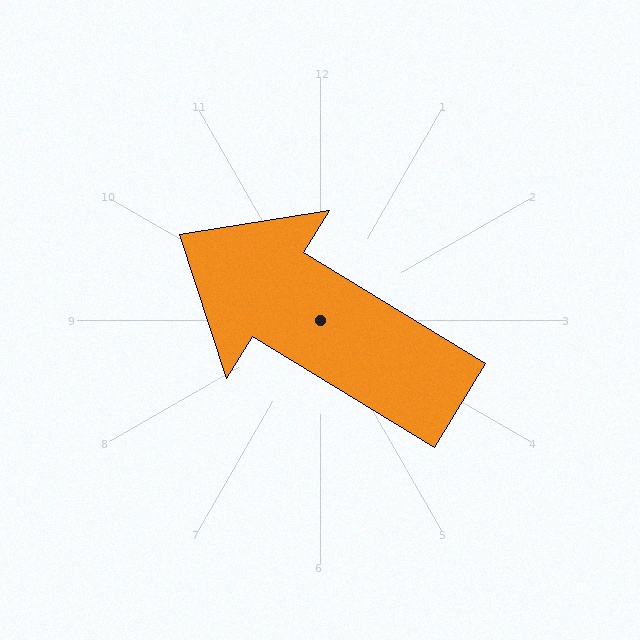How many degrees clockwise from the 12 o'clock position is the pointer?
Approximately 302 degrees.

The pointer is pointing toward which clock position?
Roughly 10 o'clock.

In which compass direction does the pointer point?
Northwest.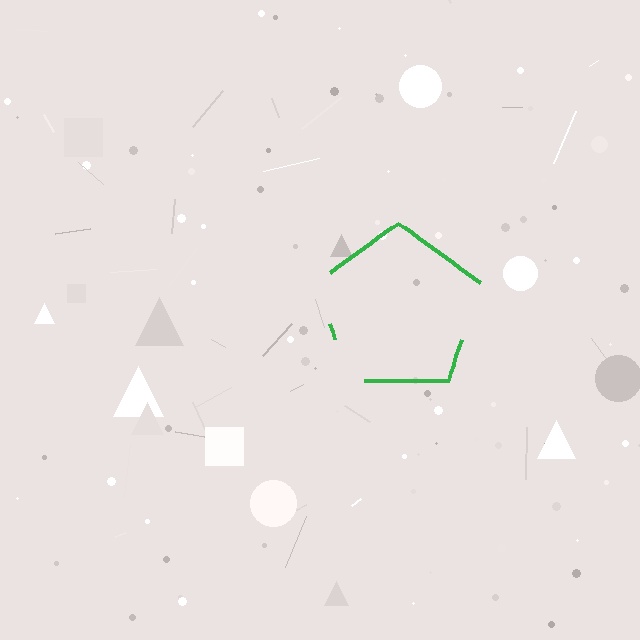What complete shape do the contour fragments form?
The contour fragments form a pentagon.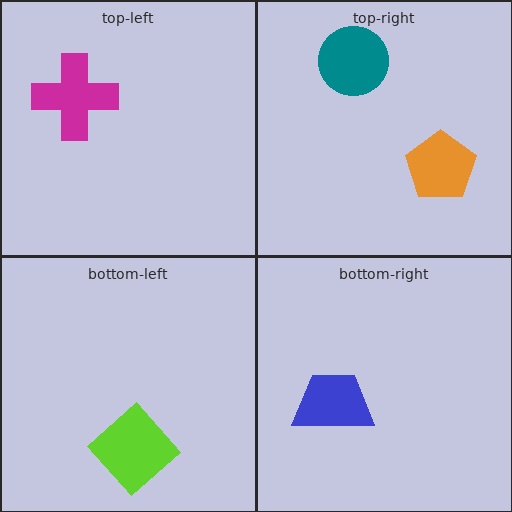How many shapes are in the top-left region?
1.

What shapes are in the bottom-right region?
The blue trapezoid.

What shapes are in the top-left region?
The magenta cross.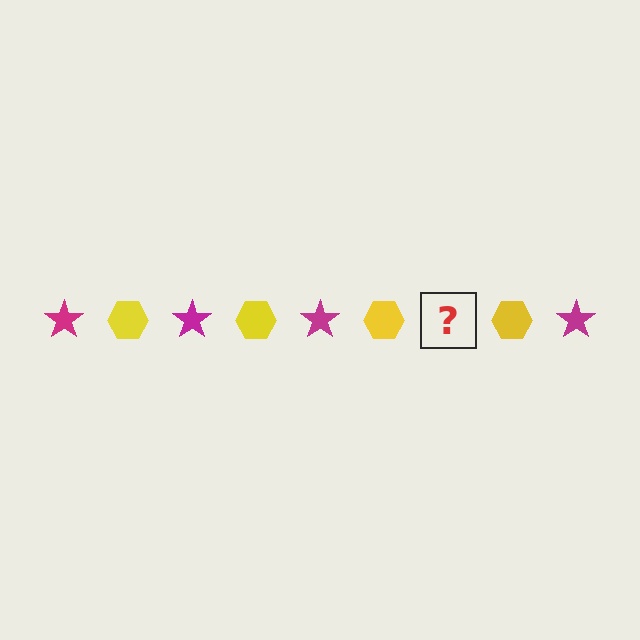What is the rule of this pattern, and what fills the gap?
The rule is that the pattern alternates between magenta star and yellow hexagon. The gap should be filled with a magenta star.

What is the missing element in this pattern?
The missing element is a magenta star.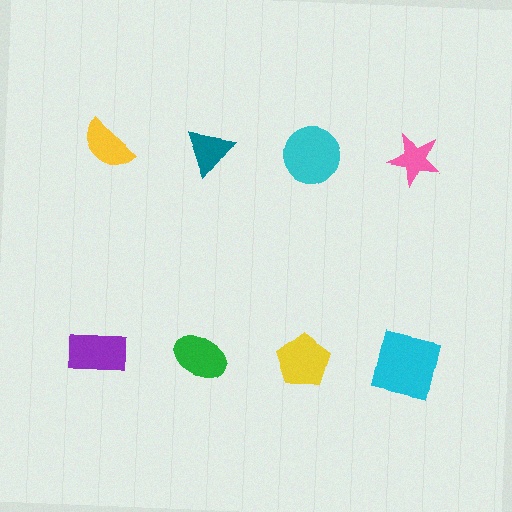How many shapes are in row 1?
4 shapes.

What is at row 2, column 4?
A cyan square.